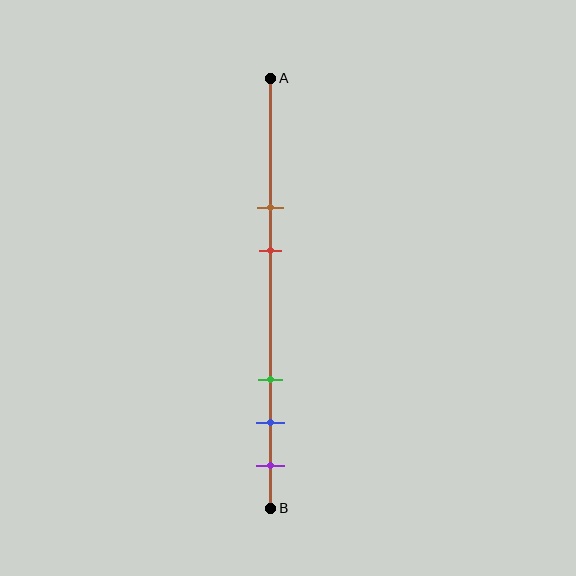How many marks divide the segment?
There are 5 marks dividing the segment.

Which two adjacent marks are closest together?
The blue and purple marks are the closest adjacent pair.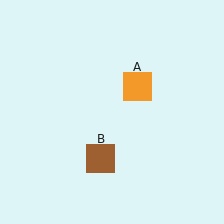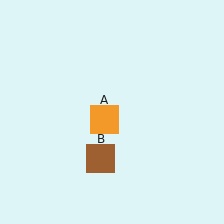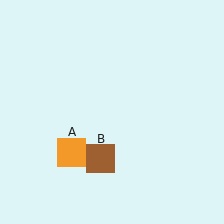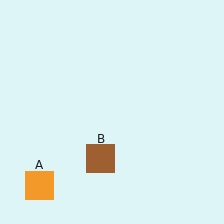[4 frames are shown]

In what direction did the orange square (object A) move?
The orange square (object A) moved down and to the left.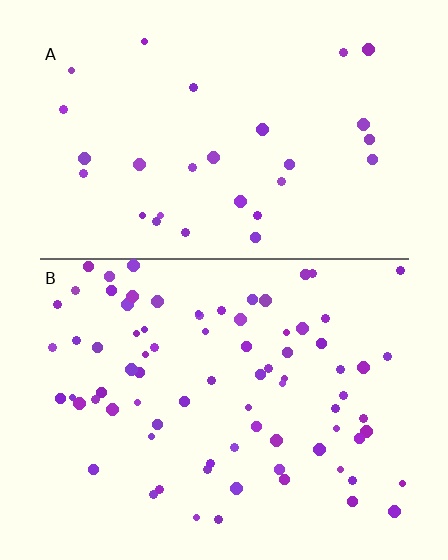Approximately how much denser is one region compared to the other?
Approximately 2.7× — region B over region A.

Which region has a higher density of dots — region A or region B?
B (the bottom).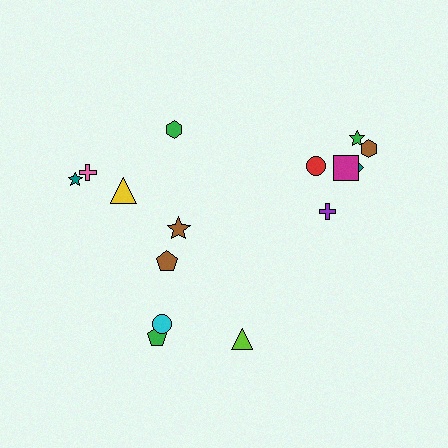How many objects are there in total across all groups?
There are 15 objects.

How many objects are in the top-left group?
There are 4 objects.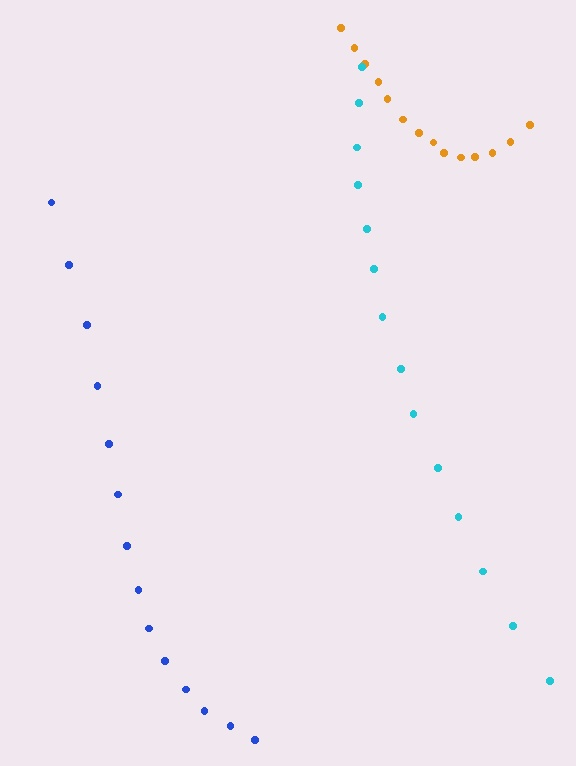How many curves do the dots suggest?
There are 3 distinct paths.